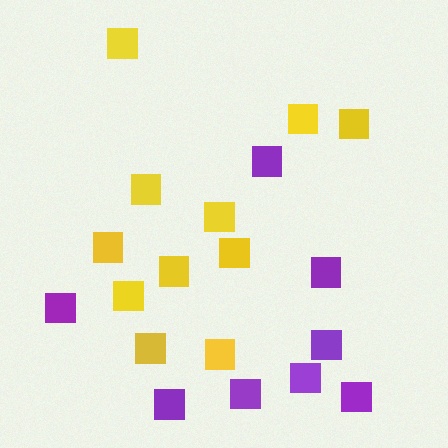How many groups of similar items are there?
There are 2 groups: one group of purple squares (8) and one group of yellow squares (11).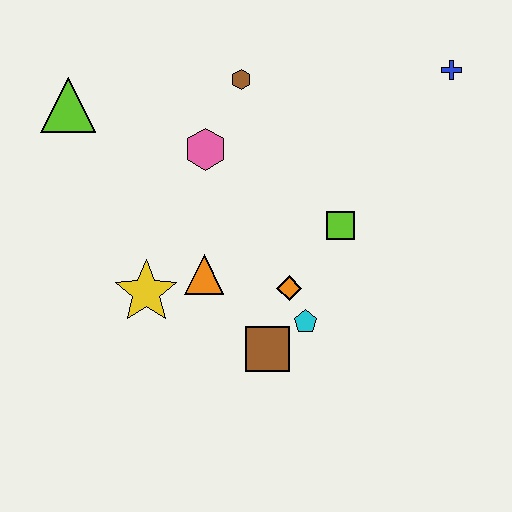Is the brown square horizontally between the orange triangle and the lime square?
Yes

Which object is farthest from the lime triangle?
The blue cross is farthest from the lime triangle.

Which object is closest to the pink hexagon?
The brown hexagon is closest to the pink hexagon.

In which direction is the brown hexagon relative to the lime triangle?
The brown hexagon is to the right of the lime triangle.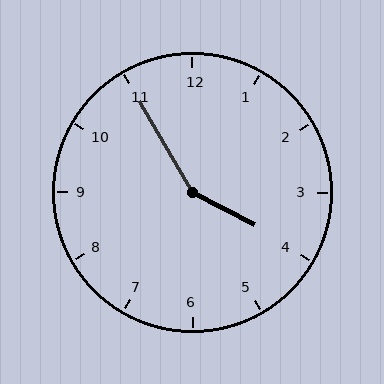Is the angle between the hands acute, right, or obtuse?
It is obtuse.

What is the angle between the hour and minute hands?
Approximately 148 degrees.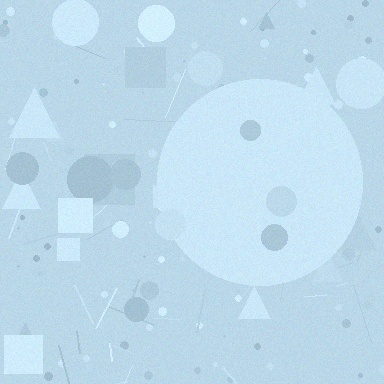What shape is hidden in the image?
A circle is hidden in the image.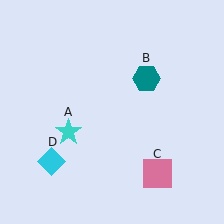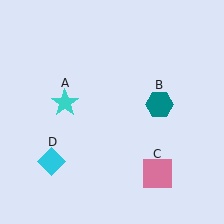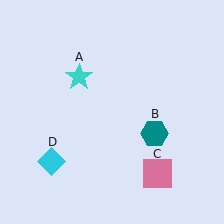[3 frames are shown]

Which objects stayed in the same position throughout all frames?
Pink square (object C) and cyan diamond (object D) remained stationary.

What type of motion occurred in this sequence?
The cyan star (object A), teal hexagon (object B) rotated clockwise around the center of the scene.